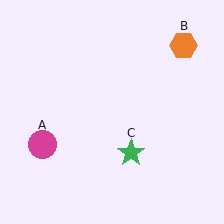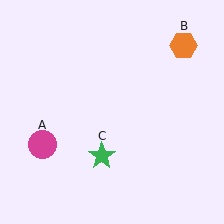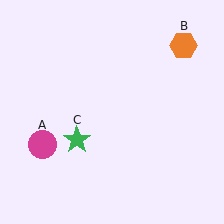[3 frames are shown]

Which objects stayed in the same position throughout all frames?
Magenta circle (object A) and orange hexagon (object B) remained stationary.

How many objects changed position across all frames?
1 object changed position: green star (object C).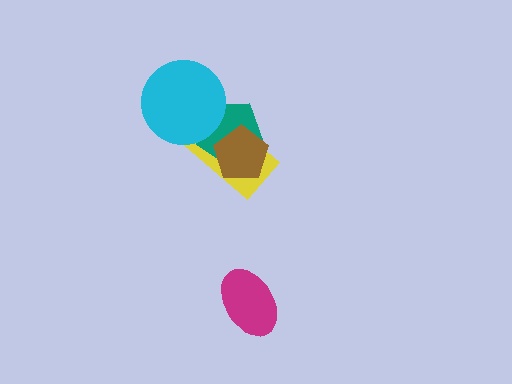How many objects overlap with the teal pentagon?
3 objects overlap with the teal pentagon.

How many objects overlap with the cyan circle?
2 objects overlap with the cyan circle.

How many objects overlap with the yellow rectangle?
3 objects overlap with the yellow rectangle.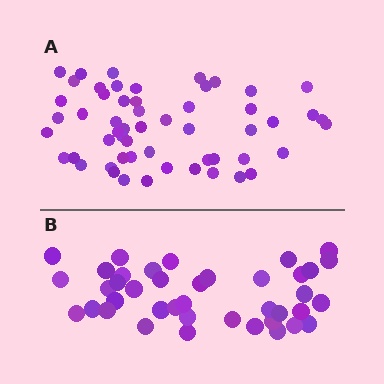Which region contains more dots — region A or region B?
Region A (the top region) has more dots.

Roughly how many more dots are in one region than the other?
Region A has approximately 15 more dots than region B.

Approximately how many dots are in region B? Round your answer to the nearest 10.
About 40 dots.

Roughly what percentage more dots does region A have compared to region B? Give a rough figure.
About 40% more.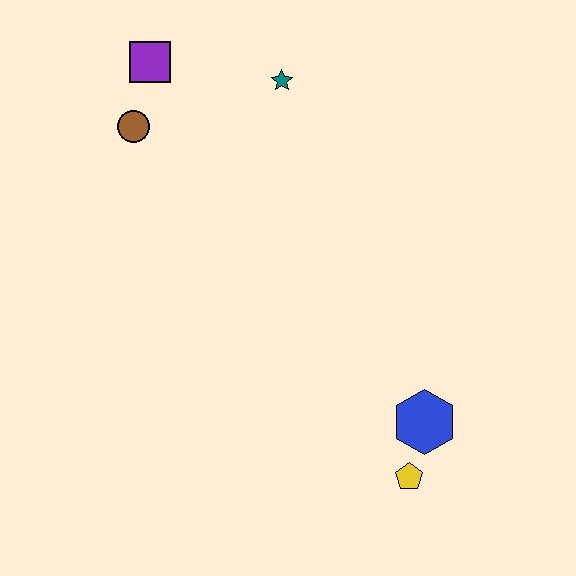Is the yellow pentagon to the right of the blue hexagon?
No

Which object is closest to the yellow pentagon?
The blue hexagon is closest to the yellow pentagon.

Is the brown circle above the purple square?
No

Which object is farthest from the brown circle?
The yellow pentagon is farthest from the brown circle.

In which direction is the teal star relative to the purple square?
The teal star is to the right of the purple square.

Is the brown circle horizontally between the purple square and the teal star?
No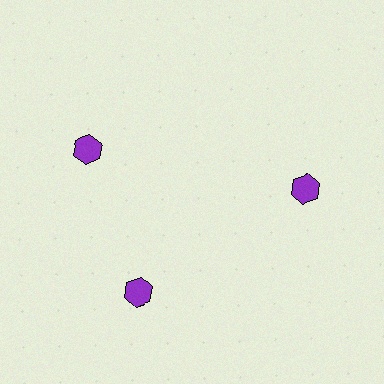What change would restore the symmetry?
The symmetry would be restored by rotating it back into even spacing with its neighbors so that all 3 hexagons sit at equal angles and equal distance from the center.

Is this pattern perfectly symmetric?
No. The 3 purple hexagons are arranged in a ring, but one element near the 11 o'clock position is rotated out of alignment along the ring, breaking the 3-fold rotational symmetry.